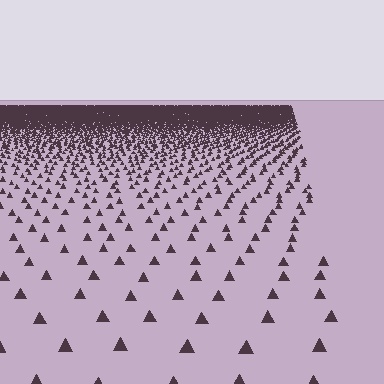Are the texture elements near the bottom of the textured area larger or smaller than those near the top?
Larger. Near the bottom, elements are closer to the viewer and appear at a bigger on-screen size.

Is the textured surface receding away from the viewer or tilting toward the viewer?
The surface is receding away from the viewer. Texture elements get smaller and denser toward the top.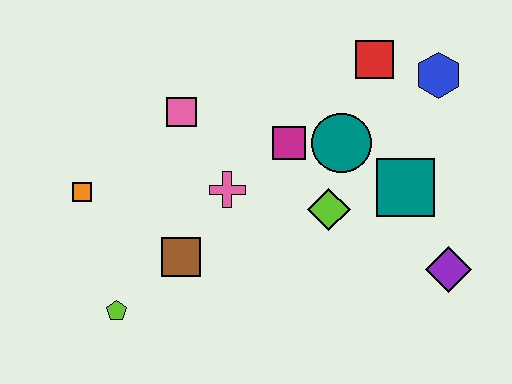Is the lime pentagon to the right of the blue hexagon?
No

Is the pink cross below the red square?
Yes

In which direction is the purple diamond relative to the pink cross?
The purple diamond is to the right of the pink cross.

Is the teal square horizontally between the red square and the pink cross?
No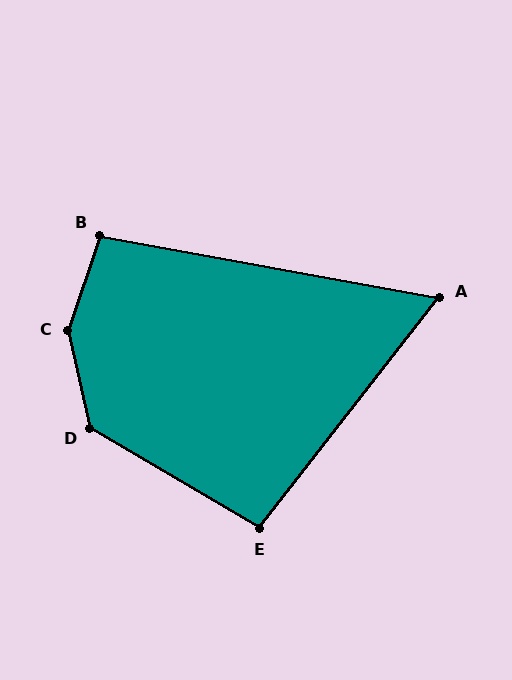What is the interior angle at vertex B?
Approximately 98 degrees (obtuse).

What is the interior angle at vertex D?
Approximately 133 degrees (obtuse).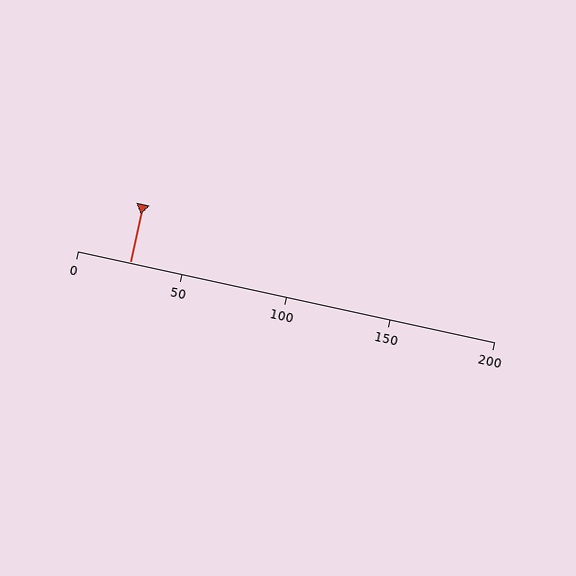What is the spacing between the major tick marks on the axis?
The major ticks are spaced 50 apart.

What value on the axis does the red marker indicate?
The marker indicates approximately 25.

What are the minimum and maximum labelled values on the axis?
The axis runs from 0 to 200.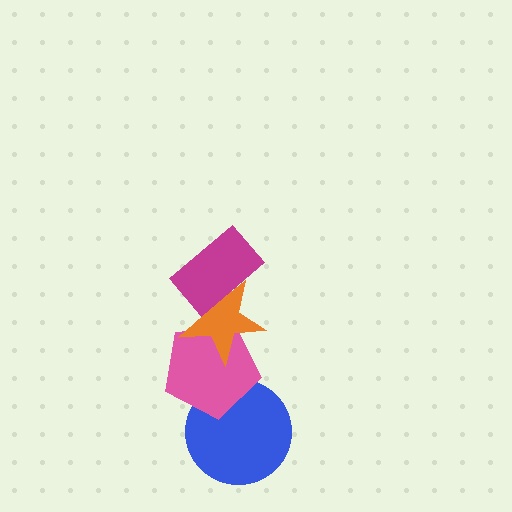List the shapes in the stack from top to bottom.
From top to bottom: the magenta rectangle, the orange star, the pink pentagon, the blue circle.